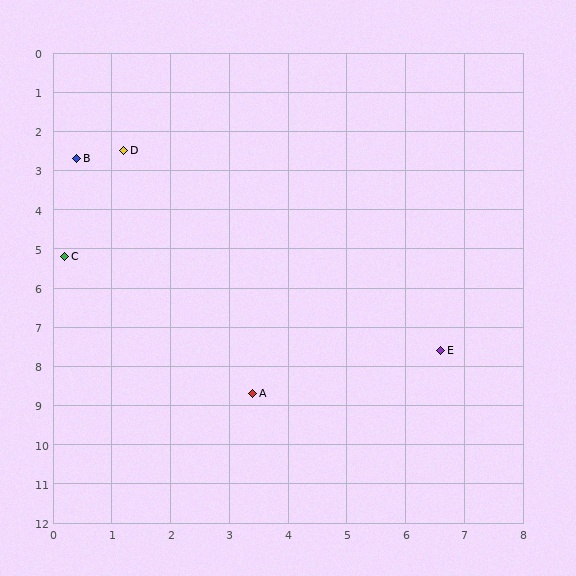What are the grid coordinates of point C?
Point C is at approximately (0.2, 5.2).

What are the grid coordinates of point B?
Point B is at approximately (0.4, 2.7).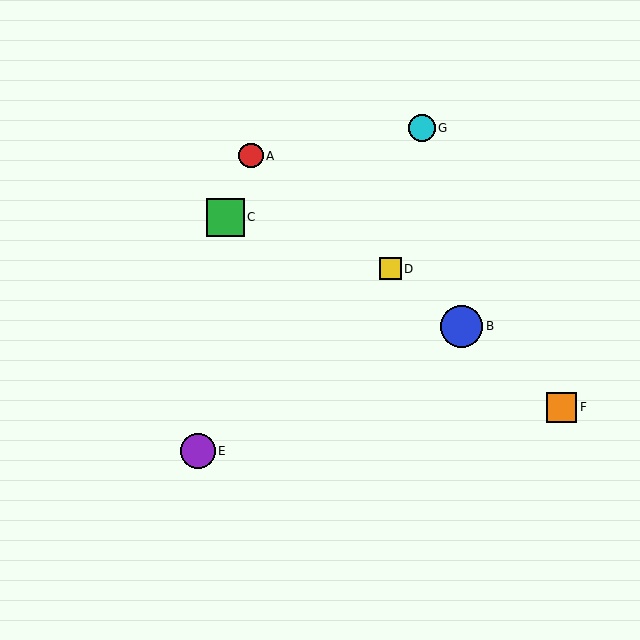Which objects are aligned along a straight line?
Objects A, B, D, F are aligned along a straight line.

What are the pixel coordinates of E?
Object E is at (198, 451).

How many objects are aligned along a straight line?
4 objects (A, B, D, F) are aligned along a straight line.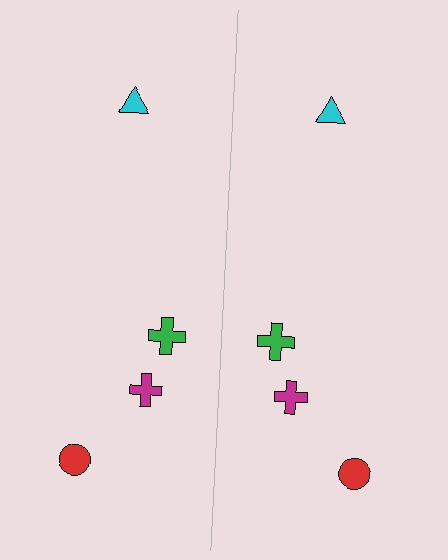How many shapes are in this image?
There are 8 shapes in this image.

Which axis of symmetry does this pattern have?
The pattern has a vertical axis of symmetry running through the center of the image.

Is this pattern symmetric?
Yes, this pattern has bilateral (reflection) symmetry.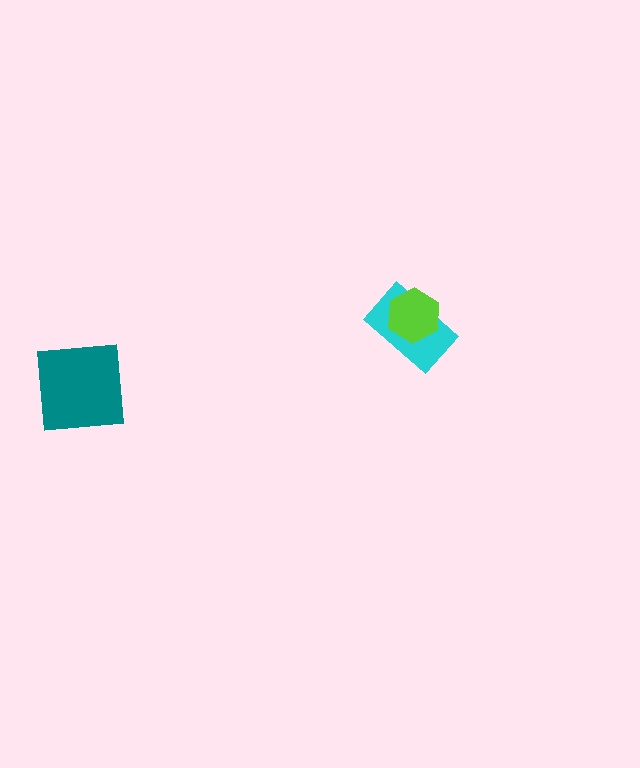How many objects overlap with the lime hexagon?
1 object overlaps with the lime hexagon.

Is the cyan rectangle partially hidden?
Yes, it is partially covered by another shape.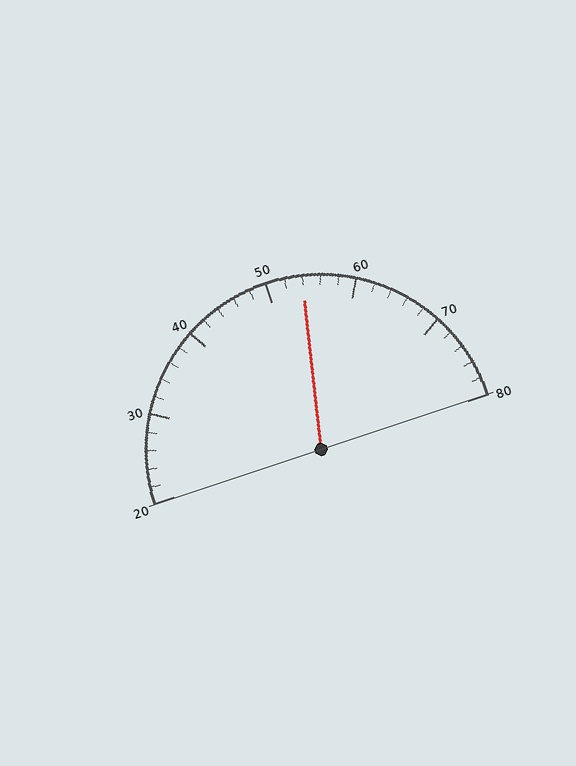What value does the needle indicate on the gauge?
The needle indicates approximately 54.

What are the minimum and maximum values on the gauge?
The gauge ranges from 20 to 80.